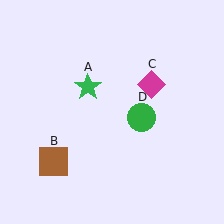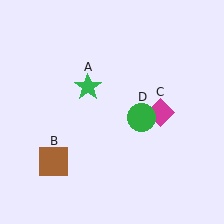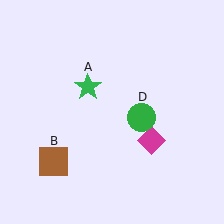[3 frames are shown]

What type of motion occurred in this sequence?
The magenta diamond (object C) rotated clockwise around the center of the scene.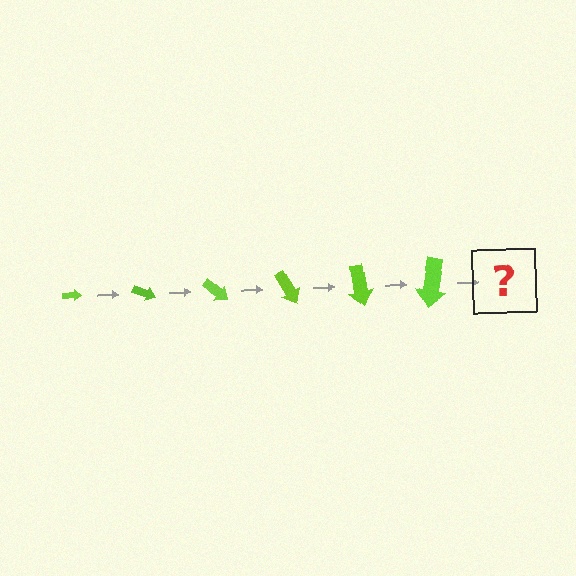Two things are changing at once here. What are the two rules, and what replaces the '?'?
The two rules are that the arrow grows larger each step and it rotates 20 degrees each step. The '?' should be an arrow, larger than the previous one and rotated 120 degrees from the start.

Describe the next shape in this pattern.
It should be an arrow, larger than the previous one and rotated 120 degrees from the start.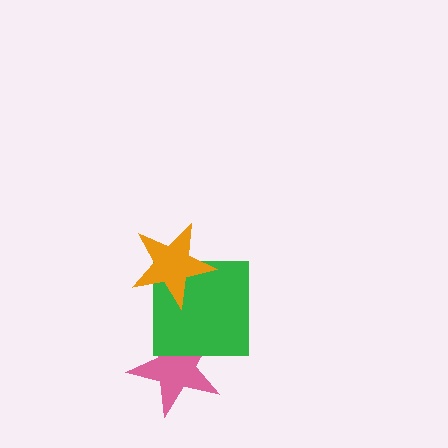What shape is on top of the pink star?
The green square is on top of the pink star.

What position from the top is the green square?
The green square is 2nd from the top.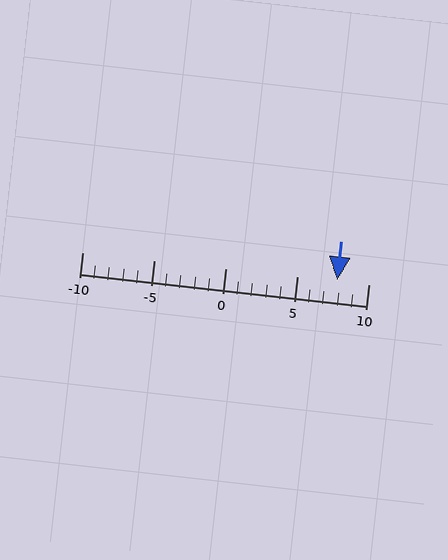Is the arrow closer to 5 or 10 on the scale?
The arrow is closer to 10.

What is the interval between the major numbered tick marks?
The major tick marks are spaced 5 units apart.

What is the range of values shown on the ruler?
The ruler shows values from -10 to 10.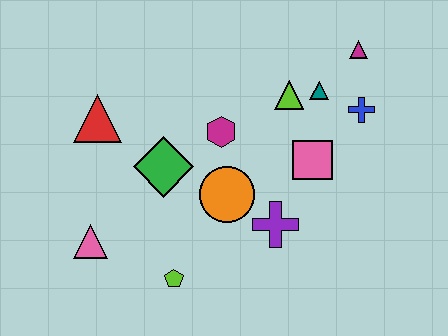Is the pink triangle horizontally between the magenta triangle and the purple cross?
No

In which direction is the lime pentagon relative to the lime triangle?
The lime pentagon is below the lime triangle.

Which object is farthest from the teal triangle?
The pink triangle is farthest from the teal triangle.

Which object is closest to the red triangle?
The green diamond is closest to the red triangle.